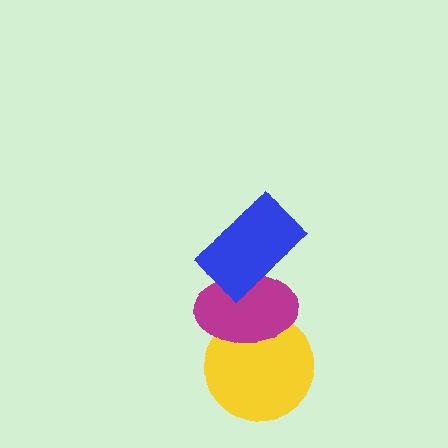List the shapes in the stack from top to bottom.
From top to bottom: the blue rectangle, the magenta ellipse, the yellow circle.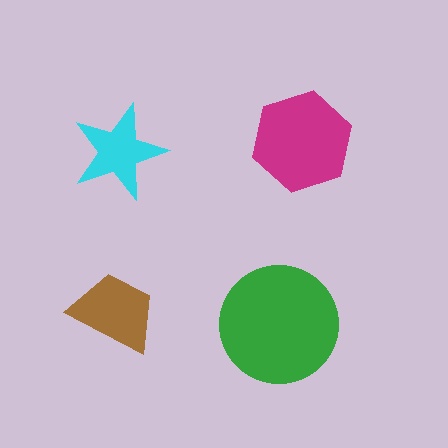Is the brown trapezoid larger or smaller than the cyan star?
Larger.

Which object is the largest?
The green circle.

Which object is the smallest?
The cyan star.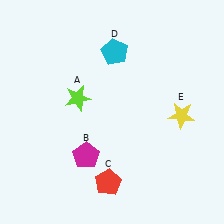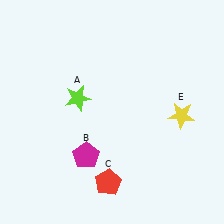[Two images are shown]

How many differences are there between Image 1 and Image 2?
There is 1 difference between the two images.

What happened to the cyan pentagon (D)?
The cyan pentagon (D) was removed in Image 2. It was in the top-right area of Image 1.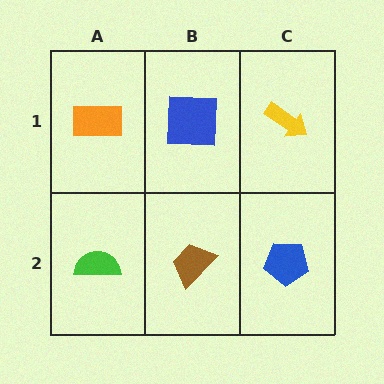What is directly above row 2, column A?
An orange rectangle.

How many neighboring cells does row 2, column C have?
2.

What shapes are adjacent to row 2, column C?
A yellow arrow (row 1, column C), a brown trapezoid (row 2, column B).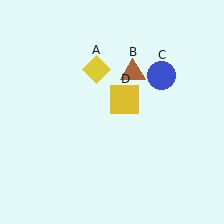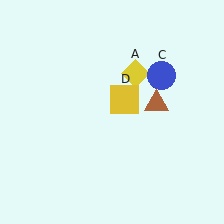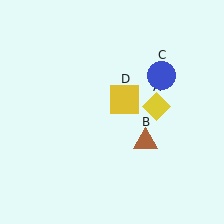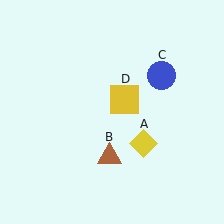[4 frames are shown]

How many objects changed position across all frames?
2 objects changed position: yellow diamond (object A), brown triangle (object B).